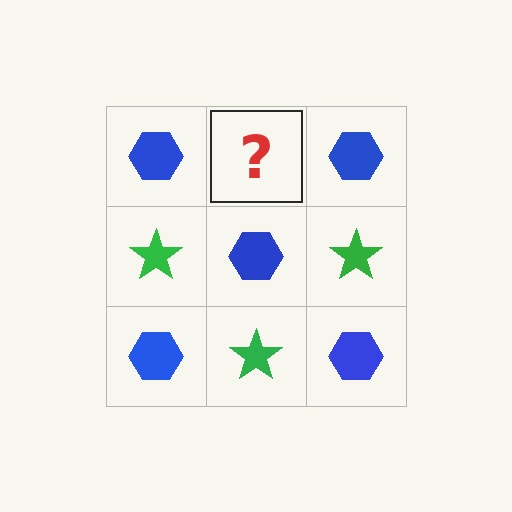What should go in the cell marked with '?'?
The missing cell should contain a green star.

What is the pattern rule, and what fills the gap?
The rule is that it alternates blue hexagon and green star in a checkerboard pattern. The gap should be filled with a green star.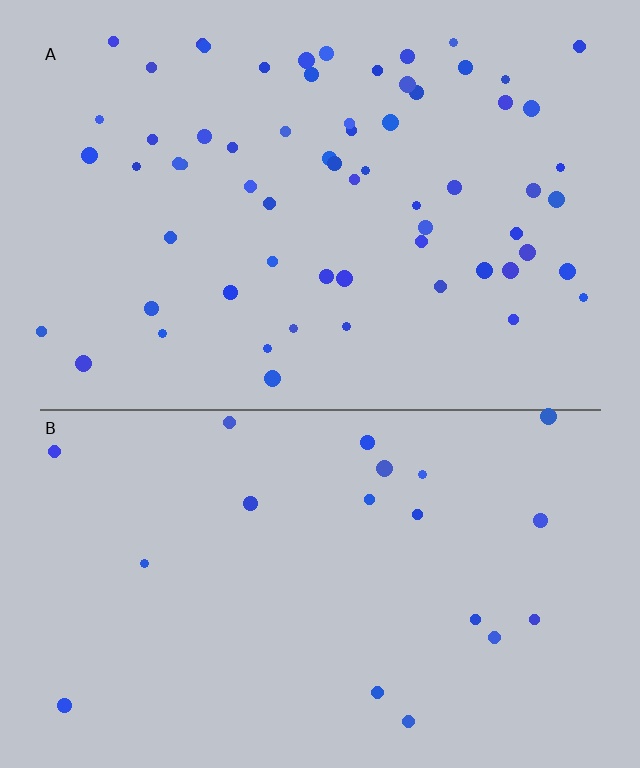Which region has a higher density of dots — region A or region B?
A (the top).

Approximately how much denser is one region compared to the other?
Approximately 3.2× — region A over region B.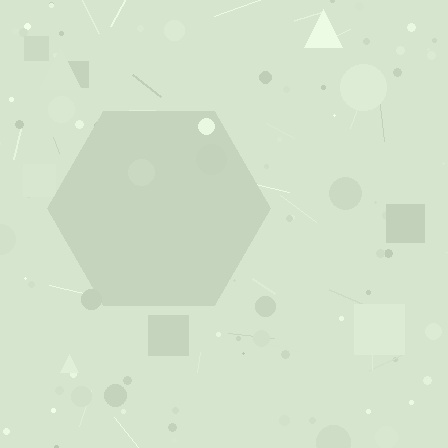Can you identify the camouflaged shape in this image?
The camouflaged shape is a hexagon.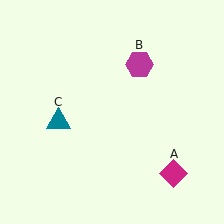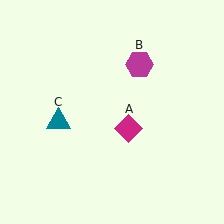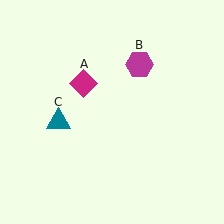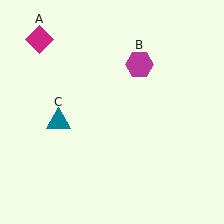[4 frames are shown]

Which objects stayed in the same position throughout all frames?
Magenta hexagon (object B) and teal triangle (object C) remained stationary.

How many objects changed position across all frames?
1 object changed position: magenta diamond (object A).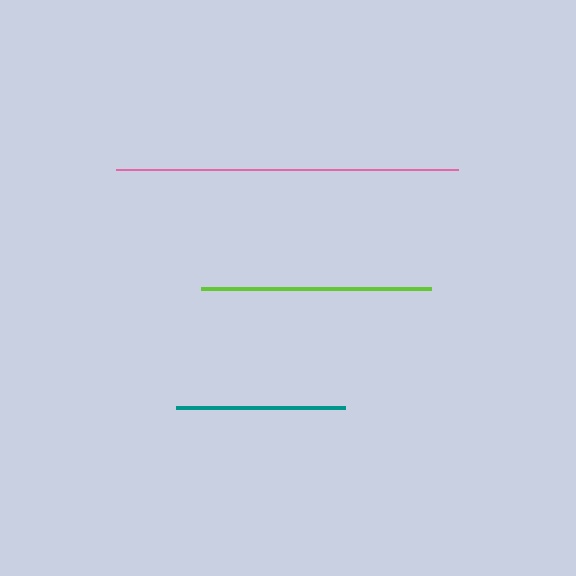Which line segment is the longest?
The pink line is the longest at approximately 342 pixels.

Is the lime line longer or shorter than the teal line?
The lime line is longer than the teal line.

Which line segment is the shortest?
The teal line is the shortest at approximately 169 pixels.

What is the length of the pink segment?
The pink segment is approximately 342 pixels long.